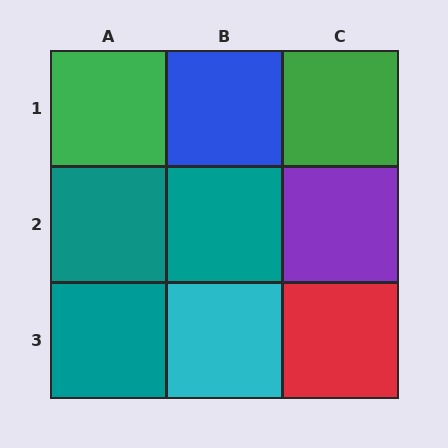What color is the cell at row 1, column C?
Green.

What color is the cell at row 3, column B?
Cyan.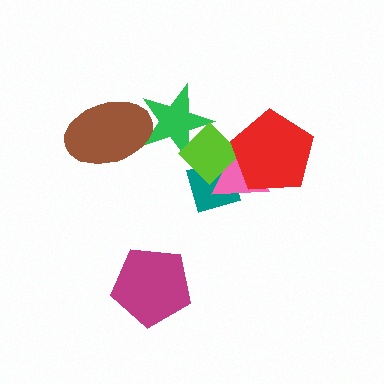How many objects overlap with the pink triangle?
3 objects overlap with the pink triangle.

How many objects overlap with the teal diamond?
2 objects overlap with the teal diamond.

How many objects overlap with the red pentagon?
2 objects overlap with the red pentagon.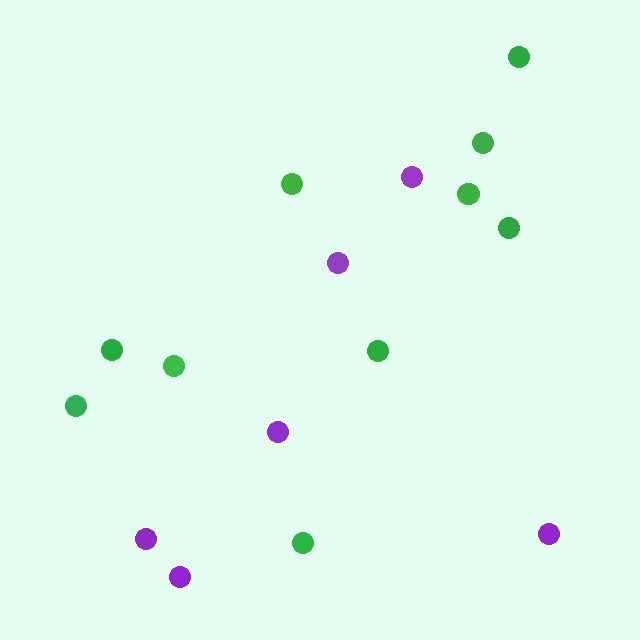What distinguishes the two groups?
There are 2 groups: one group of purple circles (6) and one group of green circles (10).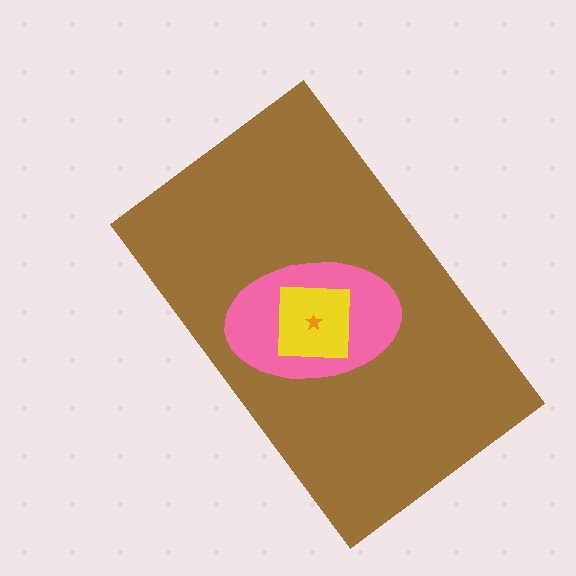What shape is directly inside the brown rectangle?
The pink ellipse.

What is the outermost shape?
The brown rectangle.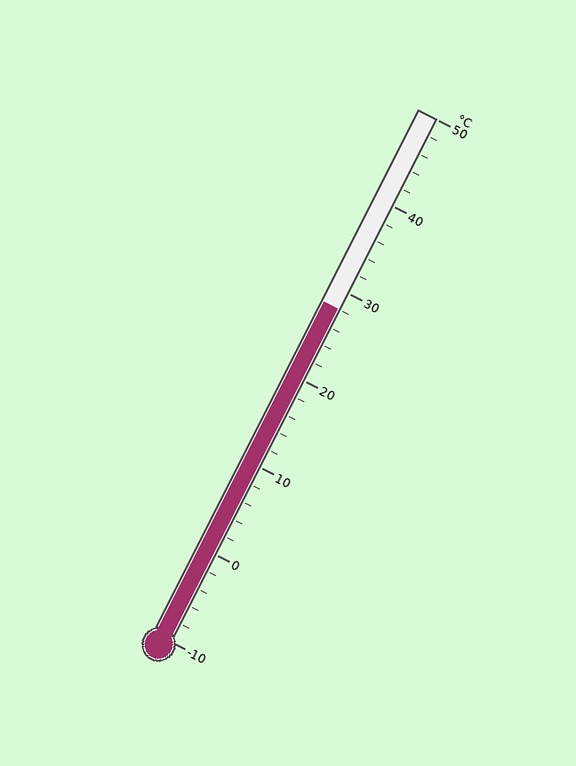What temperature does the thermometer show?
The thermometer shows approximately 28°C.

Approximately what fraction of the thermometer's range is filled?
The thermometer is filled to approximately 65% of its range.